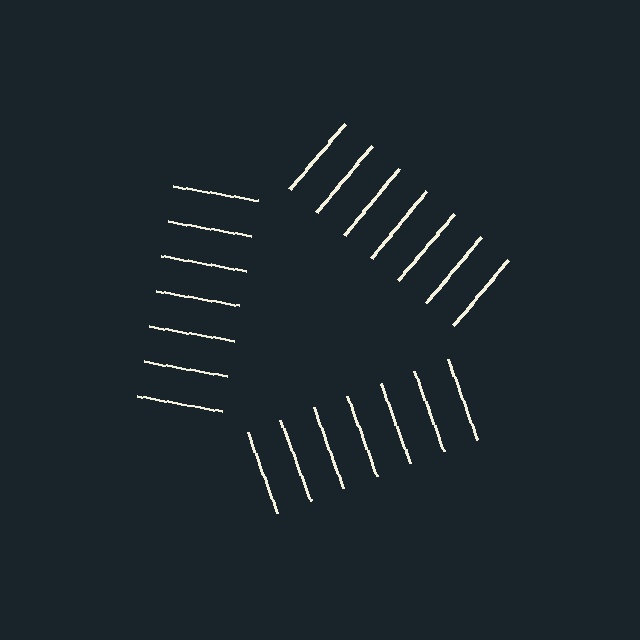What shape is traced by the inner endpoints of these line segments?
An illusory triangle — the line segments terminate on its edges but no continuous stroke is drawn.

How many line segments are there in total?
21 — 7 along each of the 3 edges.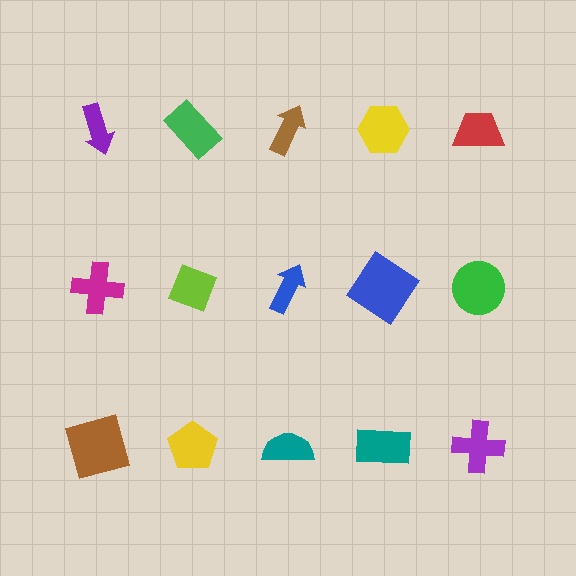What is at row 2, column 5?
A green circle.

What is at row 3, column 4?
A teal rectangle.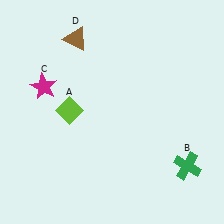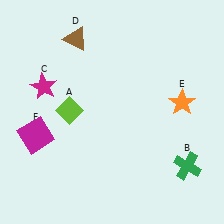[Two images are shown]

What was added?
An orange star (E), a magenta square (F) were added in Image 2.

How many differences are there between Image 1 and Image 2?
There are 2 differences between the two images.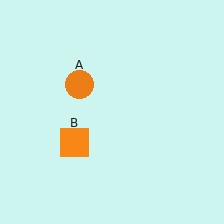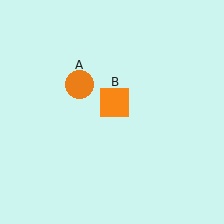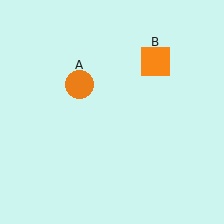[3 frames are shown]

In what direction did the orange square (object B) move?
The orange square (object B) moved up and to the right.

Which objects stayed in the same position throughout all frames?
Orange circle (object A) remained stationary.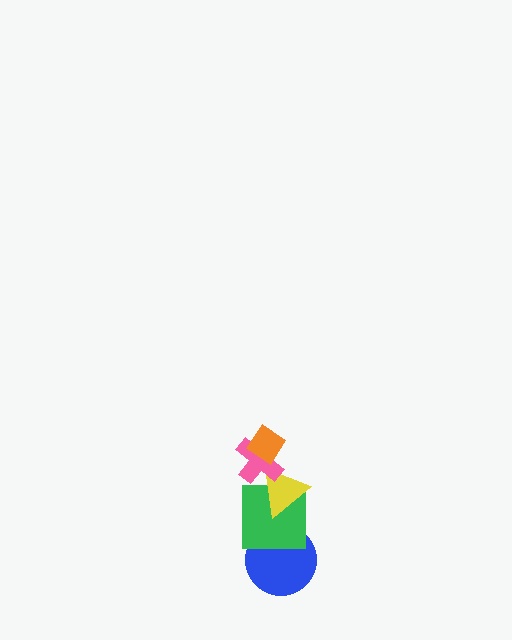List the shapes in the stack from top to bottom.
From top to bottom: the orange diamond, the pink cross, the yellow triangle, the green square, the blue circle.